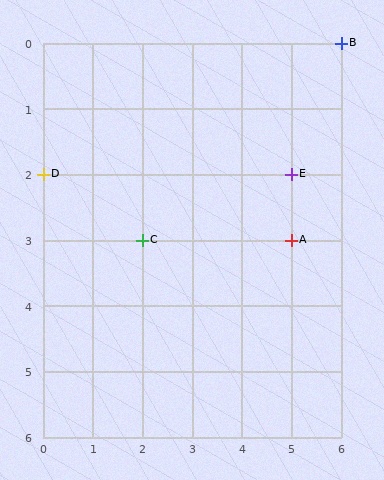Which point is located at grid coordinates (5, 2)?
Point E is at (5, 2).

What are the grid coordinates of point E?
Point E is at grid coordinates (5, 2).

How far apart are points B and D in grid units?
Points B and D are 6 columns and 2 rows apart (about 6.3 grid units diagonally).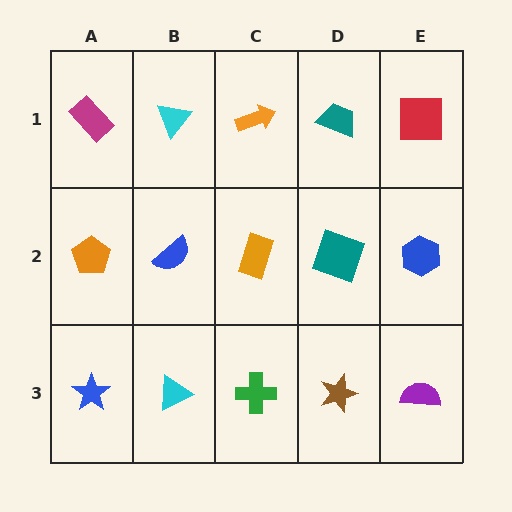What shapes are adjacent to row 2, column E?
A red square (row 1, column E), a purple semicircle (row 3, column E), a teal square (row 2, column D).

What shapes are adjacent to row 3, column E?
A blue hexagon (row 2, column E), a brown star (row 3, column D).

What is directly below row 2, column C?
A green cross.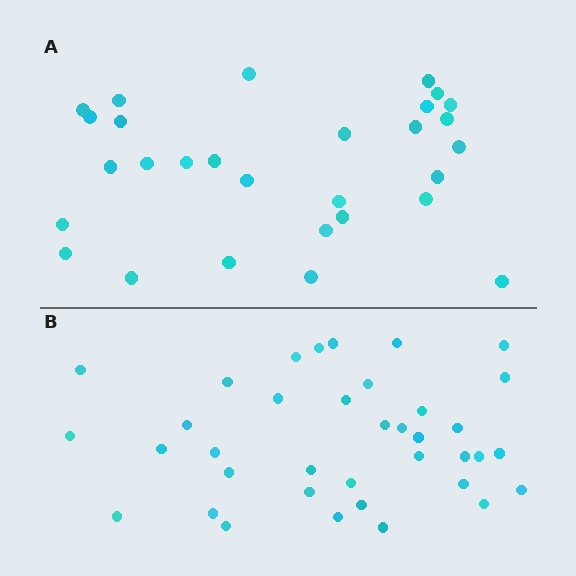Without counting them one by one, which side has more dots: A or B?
Region B (the bottom region) has more dots.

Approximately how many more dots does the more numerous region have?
Region B has roughly 8 or so more dots than region A.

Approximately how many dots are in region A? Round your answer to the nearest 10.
About 30 dots. (The exact count is 29, which rounds to 30.)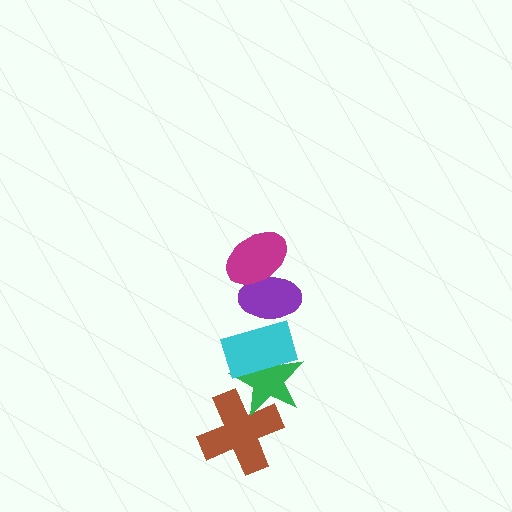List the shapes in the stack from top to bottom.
From top to bottom: the magenta ellipse, the purple ellipse, the cyan rectangle, the green star, the brown cross.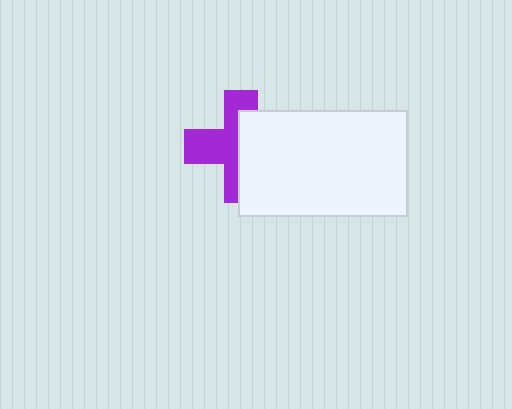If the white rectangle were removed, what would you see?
You would see the complete purple cross.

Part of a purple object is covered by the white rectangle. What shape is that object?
It is a cross.